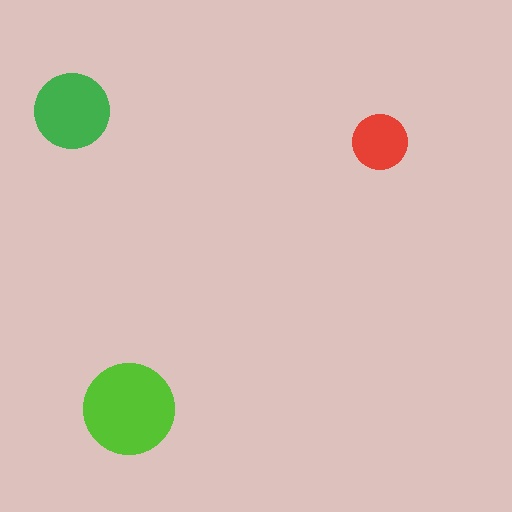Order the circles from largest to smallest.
the lime one, the green one, the red one.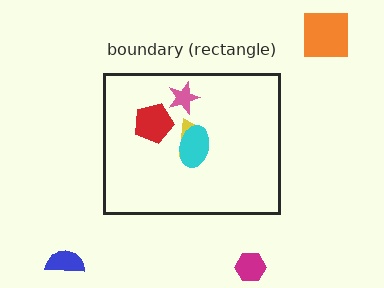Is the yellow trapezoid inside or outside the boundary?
Inside.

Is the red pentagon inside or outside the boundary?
Inside.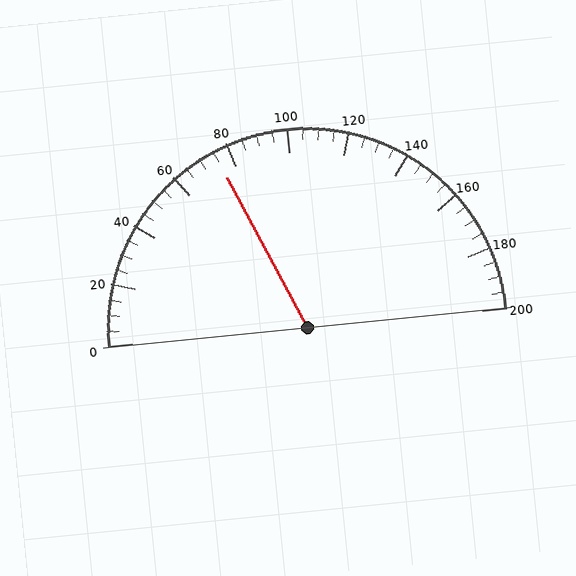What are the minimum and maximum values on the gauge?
The gauge ranges from 0 to 200.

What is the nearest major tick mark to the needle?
The nearest major tick mark is 80.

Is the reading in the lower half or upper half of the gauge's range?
The reading is in the lower half of the range (0 to 200).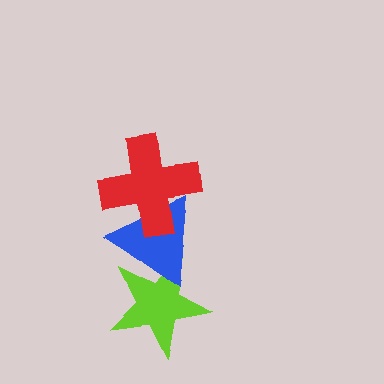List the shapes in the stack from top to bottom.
From top to bottom: the red cross, the blue triangle, the lime star.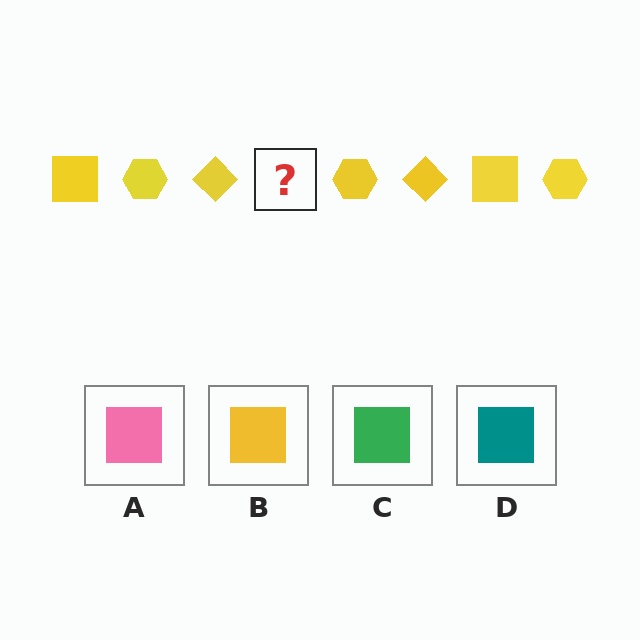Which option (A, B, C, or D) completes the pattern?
B.